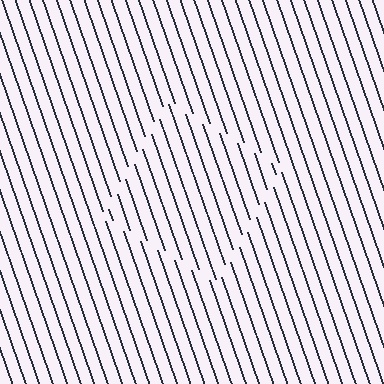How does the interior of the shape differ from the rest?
The interior of the shape contains the same grating, shifted by half a period — the contour is defined by the phase discontinuity where line-ends from the inner and outer gratings abut.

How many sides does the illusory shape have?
4 sides — the line-ends trace a square.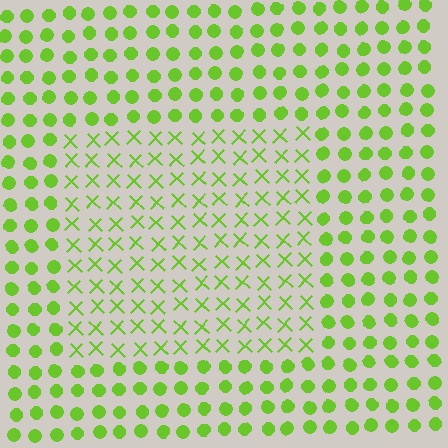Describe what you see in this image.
The image is filled with small lime elements arranged in a uniform grid. A rectangle-shaped region contains X marks, while the surrounding area contains circles. The boundary is defined purely by the change in element shape.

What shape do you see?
I see a rectangle.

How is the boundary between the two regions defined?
The boundary is defined by a change in element shape: X marks inside vs. circles outside. All elements share the same color and spacing.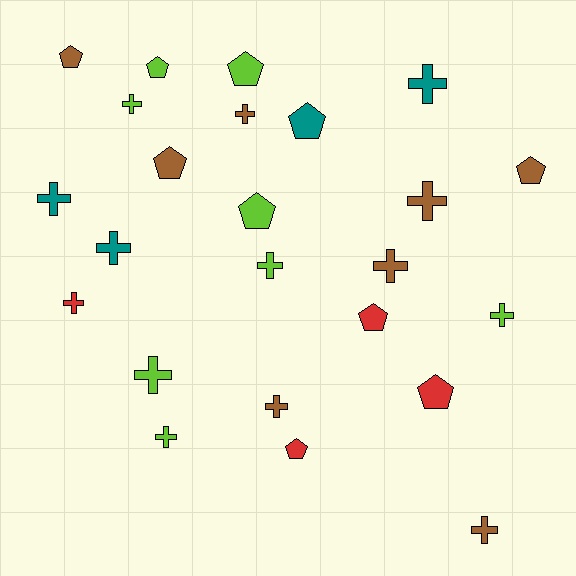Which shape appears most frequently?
Cross, with 14 objects.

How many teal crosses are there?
There are 3 teal crosses.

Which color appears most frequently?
Brown, with 8 objects.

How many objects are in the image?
There are 24 objects.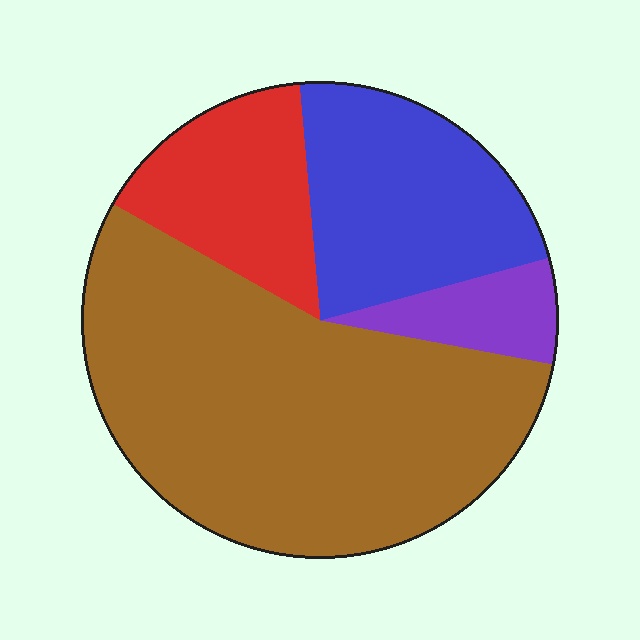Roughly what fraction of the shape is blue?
Blue takes up about one fifth (1/5) of the shape.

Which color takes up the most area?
Brown, at roughly 55%.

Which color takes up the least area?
Purple, at roughly 5%.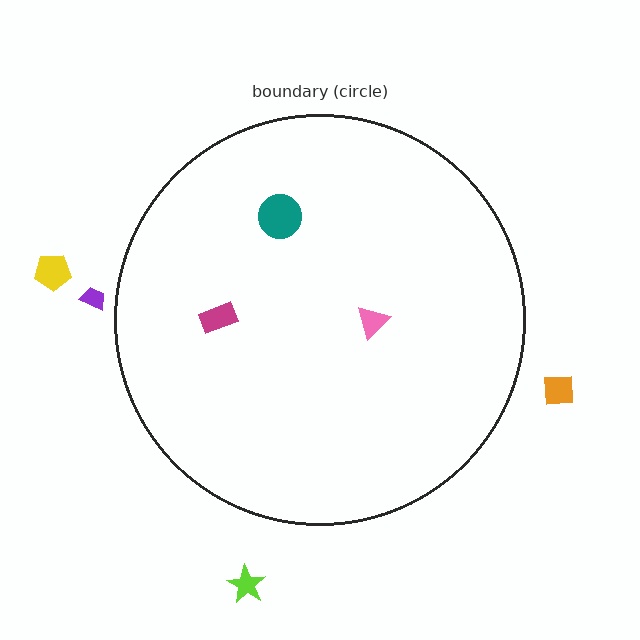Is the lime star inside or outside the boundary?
Outside.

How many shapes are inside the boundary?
3 inside, 4 outside.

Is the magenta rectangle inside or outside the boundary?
Inside.